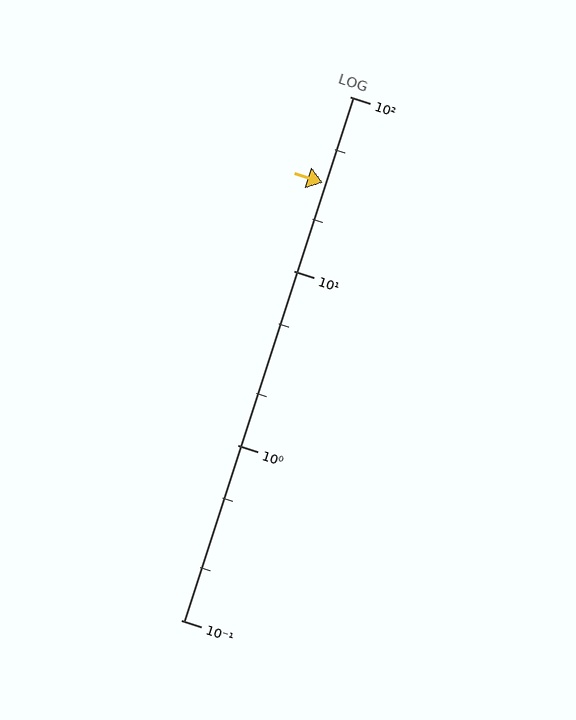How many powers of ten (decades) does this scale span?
The scale spans 3 decades, from 0.1 to 100.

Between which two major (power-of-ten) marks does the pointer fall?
The pointer is between 10 and 100.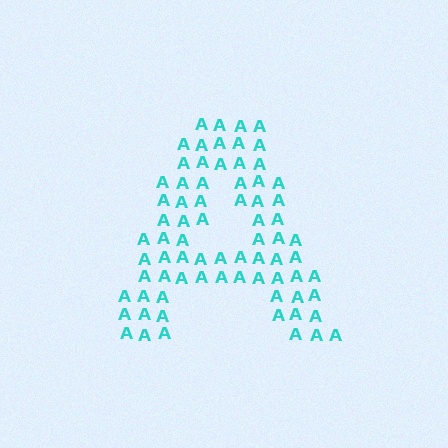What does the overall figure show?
The overall figure shows the letter A.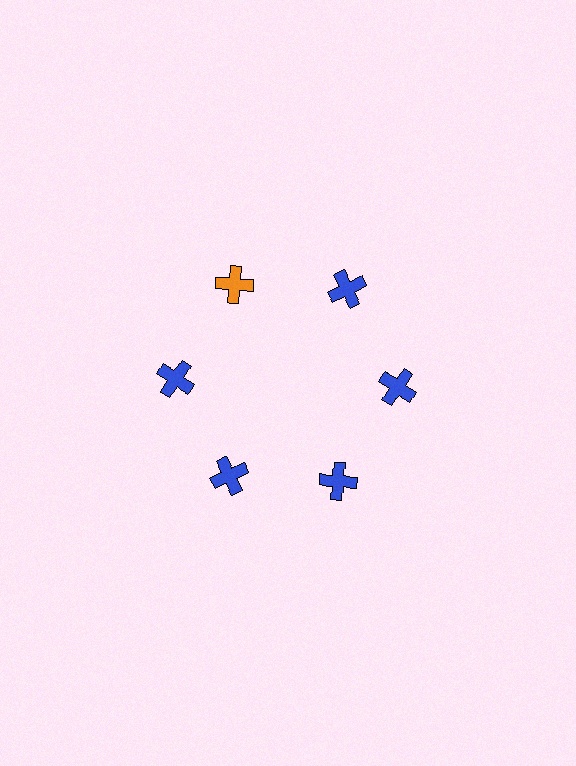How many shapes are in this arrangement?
There are 6 shapes arranged in a ring pattern.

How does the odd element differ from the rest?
It has a different color: orange instead of blue.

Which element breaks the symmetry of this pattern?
The orange cross at roughly the 11 o'clock position breaks the symmetry. All other shapes are blue crosses.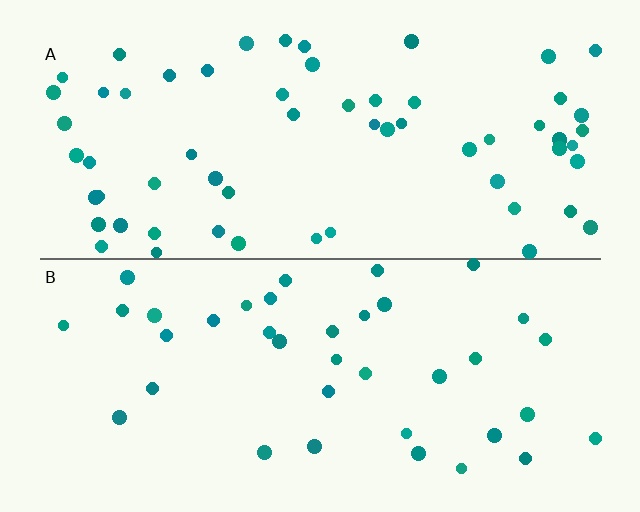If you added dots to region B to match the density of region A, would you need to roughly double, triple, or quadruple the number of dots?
Approximately double.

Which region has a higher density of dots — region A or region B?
A (the top).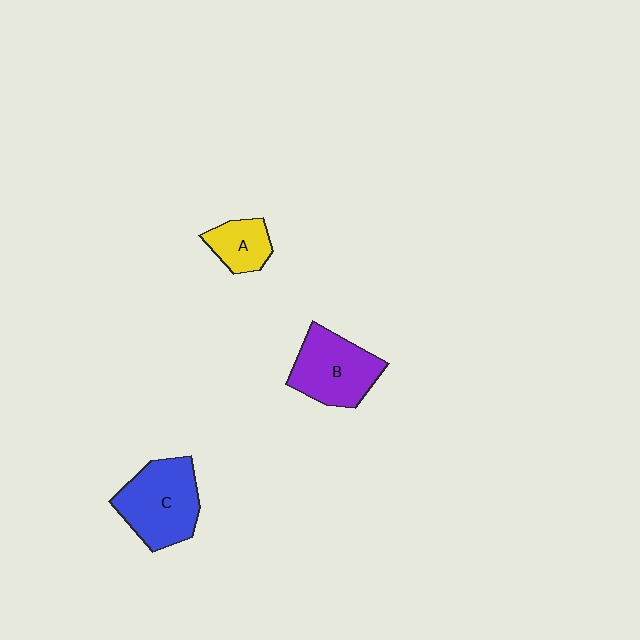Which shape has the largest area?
Shape C (blue).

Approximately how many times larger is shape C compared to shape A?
Approximately 2.1 times.